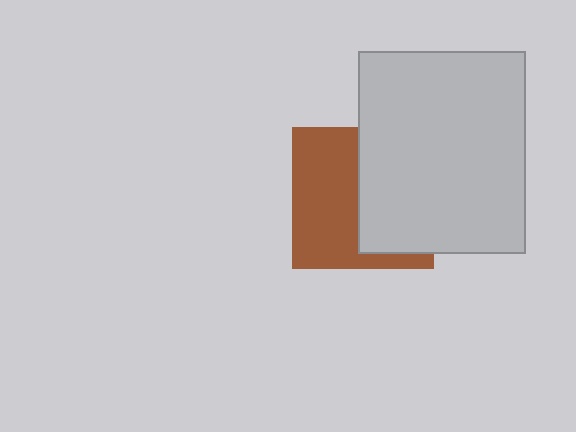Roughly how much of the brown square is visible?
About half of it is visible (roughly 53%).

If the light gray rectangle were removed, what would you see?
You would see the complete brown square.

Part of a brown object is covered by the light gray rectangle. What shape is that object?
It is a square.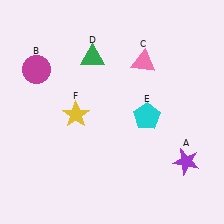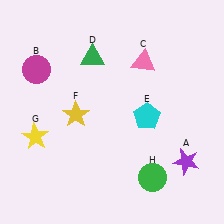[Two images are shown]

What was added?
A yellow star (G), a green circle (H) were added in Image 2.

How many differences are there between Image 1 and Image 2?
There are 2 differences between the two images.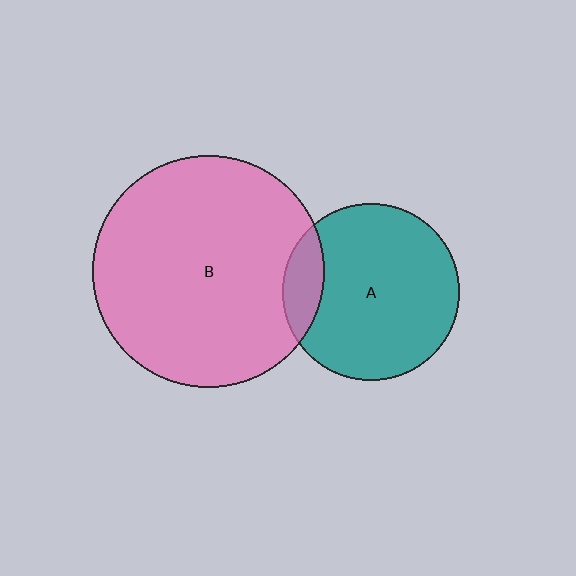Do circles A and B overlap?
Yes.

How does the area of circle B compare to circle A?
Approximately 1.7 times.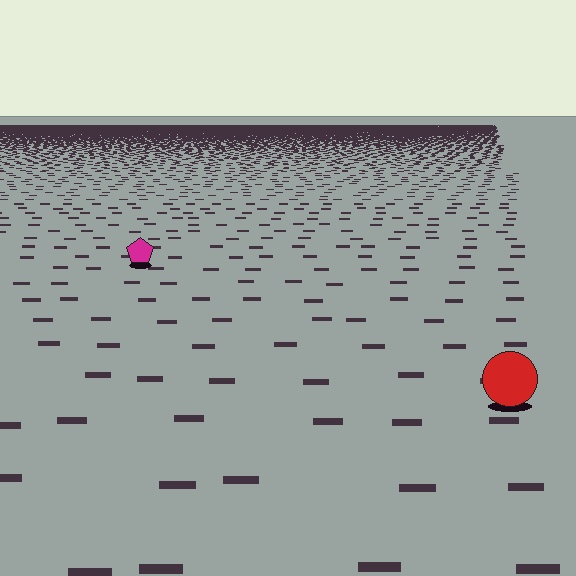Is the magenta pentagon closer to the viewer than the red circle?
No. The red circle is closer — you can tell from the texture gradient: the ground texture is coarser near it.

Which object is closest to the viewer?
The red circle is closest. The texture marks near it are larger and more spread out.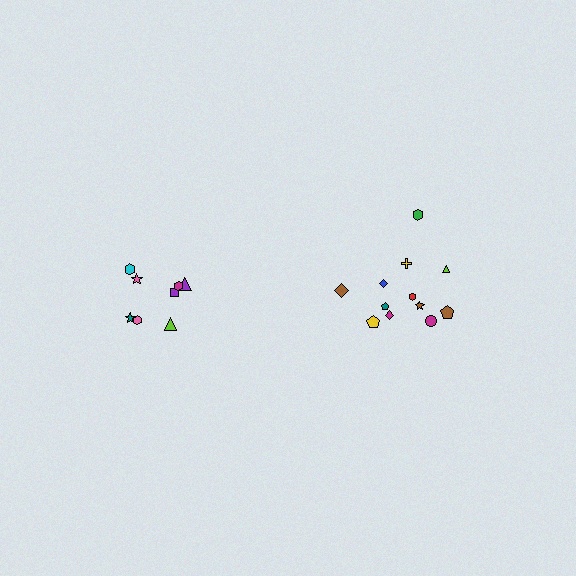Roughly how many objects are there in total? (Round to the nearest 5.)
Roughly 20 objects in total.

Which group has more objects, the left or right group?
The right group.